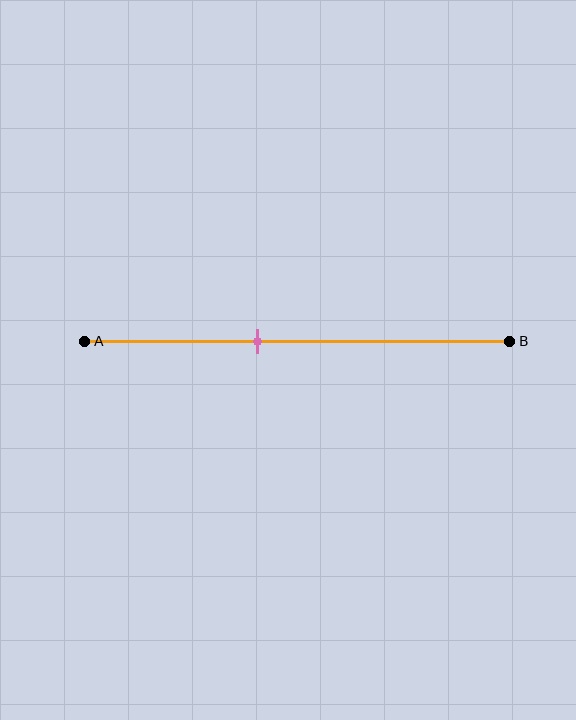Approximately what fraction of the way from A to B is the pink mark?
The pink mark is approximately 40% of the way from A to B.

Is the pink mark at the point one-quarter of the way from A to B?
No, the mark is at about 40% from A, not at the 25% one-quarter point.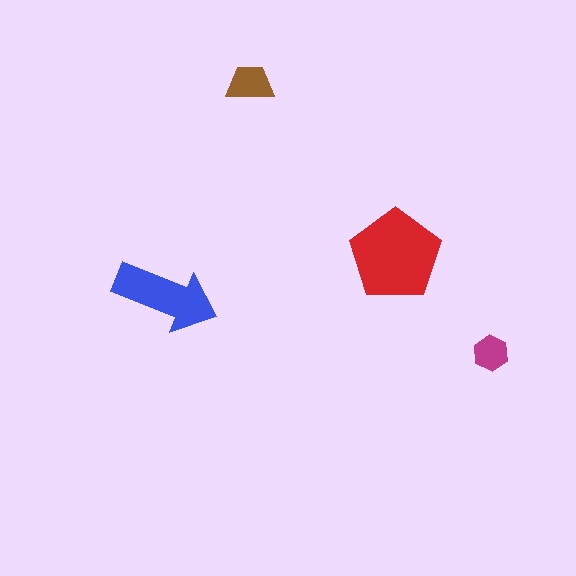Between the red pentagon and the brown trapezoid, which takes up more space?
The red pentagon.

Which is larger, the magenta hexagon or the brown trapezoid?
The brown trapezoid.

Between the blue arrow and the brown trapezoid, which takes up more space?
The blue arrow.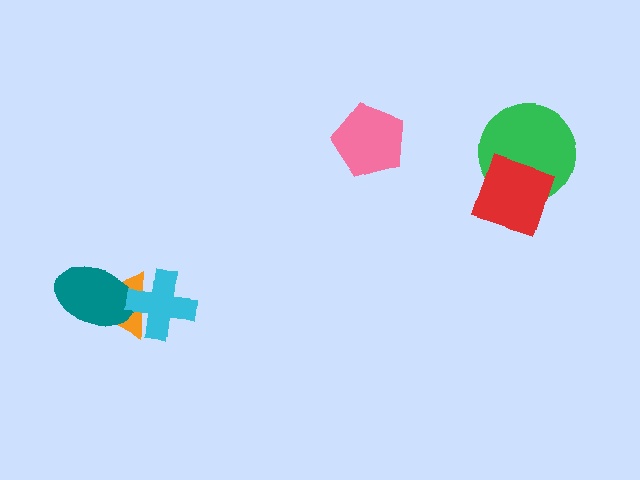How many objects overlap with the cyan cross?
2 objects overlap with the cyan cross.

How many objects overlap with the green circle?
1 object overlaps with the green circle.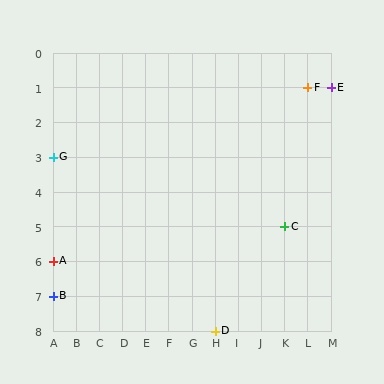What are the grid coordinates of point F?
Point F is at grid coordinates (L, 1).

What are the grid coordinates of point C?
Point C is at grid coordinates (K, 5).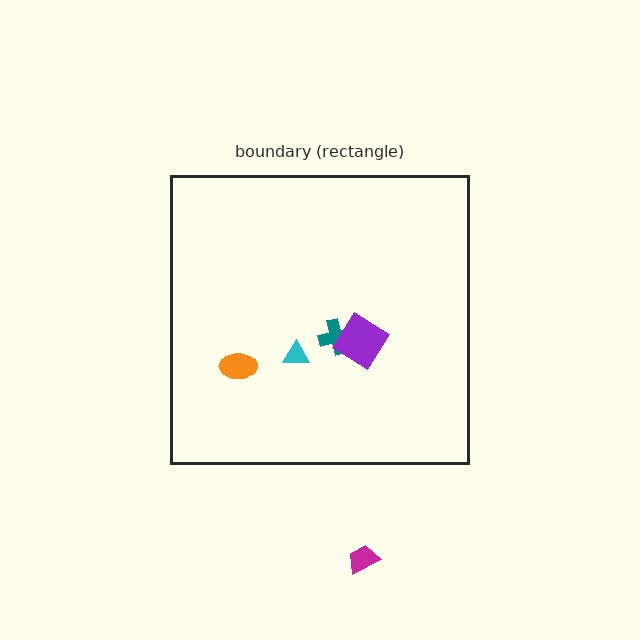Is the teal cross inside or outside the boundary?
Inside.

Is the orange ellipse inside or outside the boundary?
Inside.